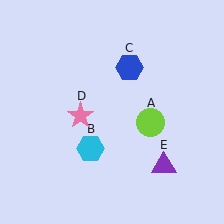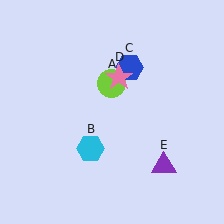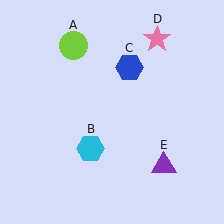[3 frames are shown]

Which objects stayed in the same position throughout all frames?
Cyan hexagon (object B) and blue hexagon (object C) and purple triangle (object E) remained stationary.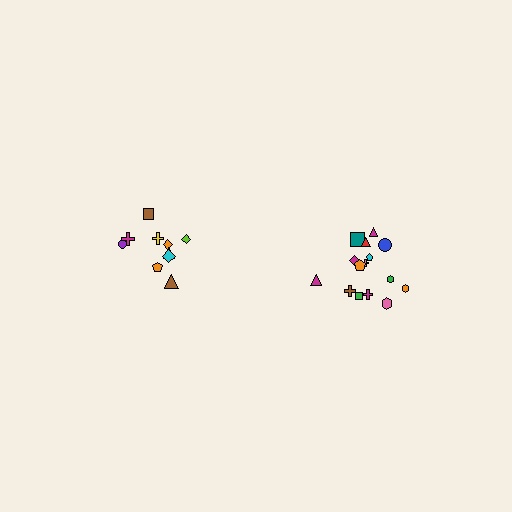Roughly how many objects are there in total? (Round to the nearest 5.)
Roughly 25 objects in total.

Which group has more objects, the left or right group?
The right group.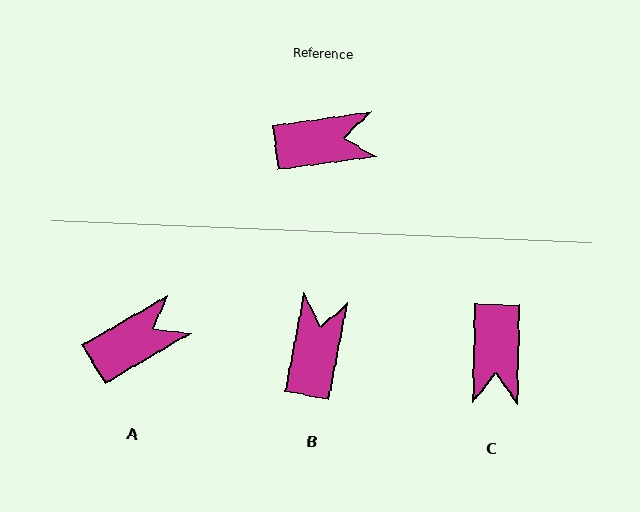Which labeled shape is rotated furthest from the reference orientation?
C, about 99 degrees away.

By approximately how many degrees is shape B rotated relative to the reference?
Approximately 71 degrees counter-clockwise.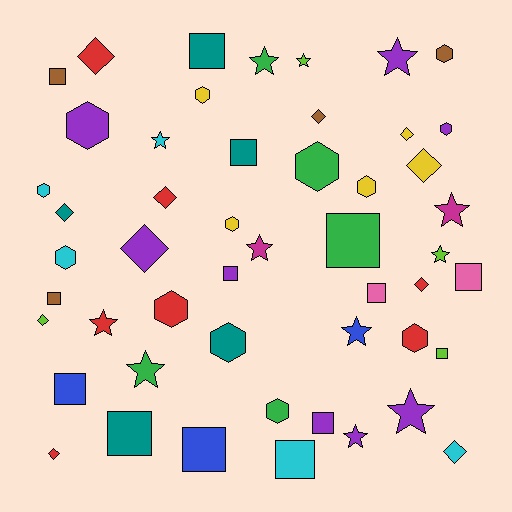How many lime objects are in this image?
There are 4 lime objects.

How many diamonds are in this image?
There are 11 diamonds.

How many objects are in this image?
There are 50 objects.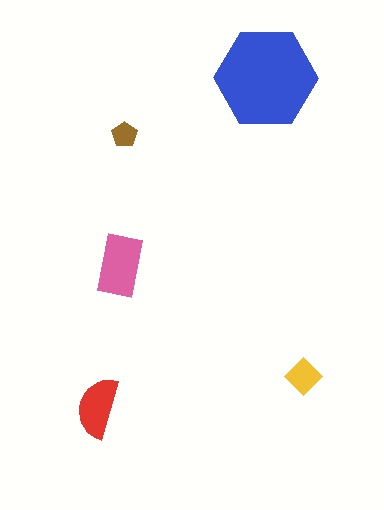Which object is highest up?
The blue hexagon is topmost.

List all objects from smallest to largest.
The brown pentagon, the yellow diamond, the red semicircle, the pink rectangle, the blue hexagon.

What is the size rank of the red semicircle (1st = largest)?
3rd.